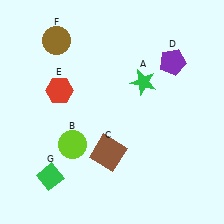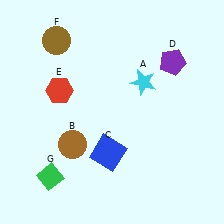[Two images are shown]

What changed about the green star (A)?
In Image 1, A is green. In Image 2, it changed to cyan.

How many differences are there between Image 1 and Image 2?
There are 3 differences between the two images.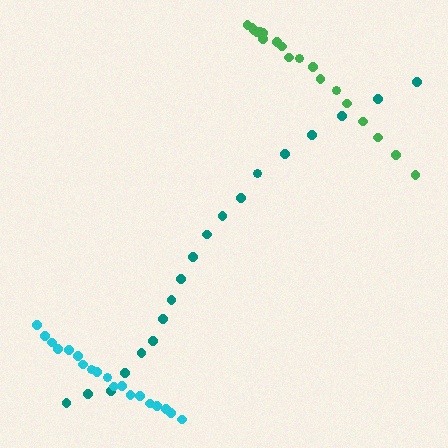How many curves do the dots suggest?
There are 3 distinct paths.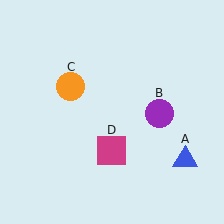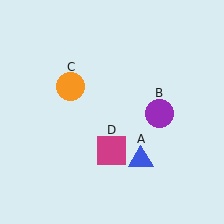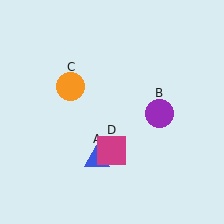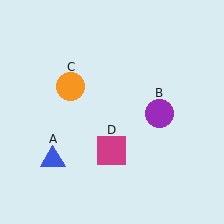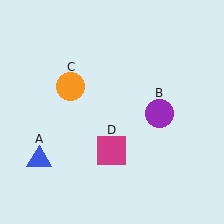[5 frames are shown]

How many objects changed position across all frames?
1 object changed position: blue triangle (object A).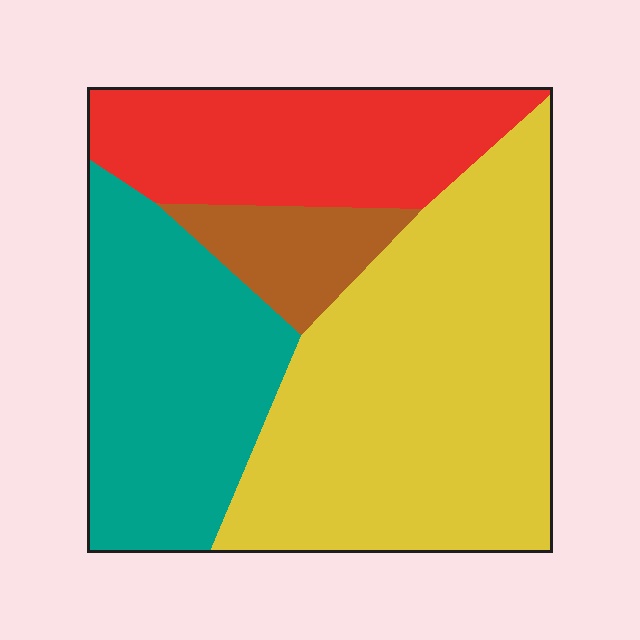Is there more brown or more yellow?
Yellow.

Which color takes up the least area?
Brown, at roughly 10%.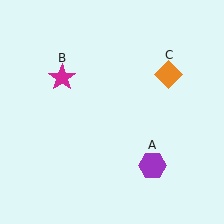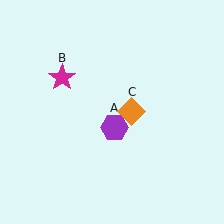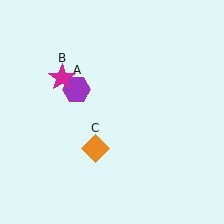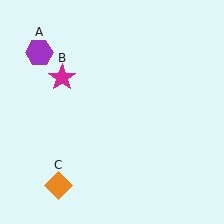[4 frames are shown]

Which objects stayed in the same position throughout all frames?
Magenta star (object B) remained stationary.